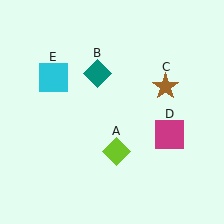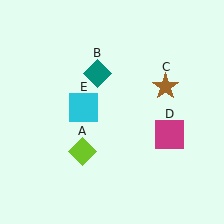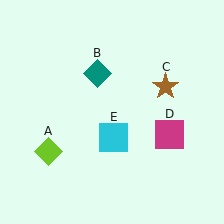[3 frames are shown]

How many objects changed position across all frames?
2 objects changed position: lime diamond (object A), cyan square (object E).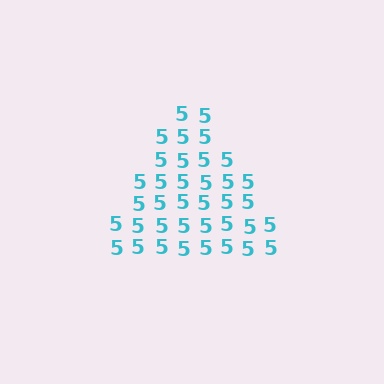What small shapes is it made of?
It is made of small digit 5's.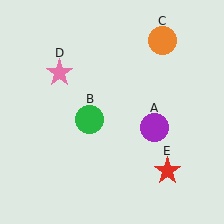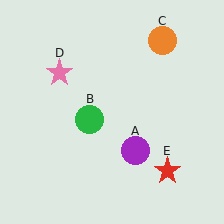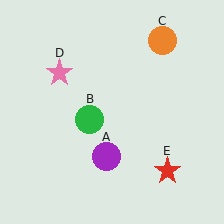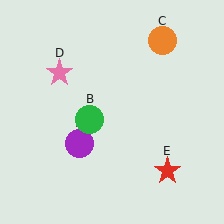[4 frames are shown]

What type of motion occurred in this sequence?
The purple circle (object A) rotated clockwise around the center of the scene.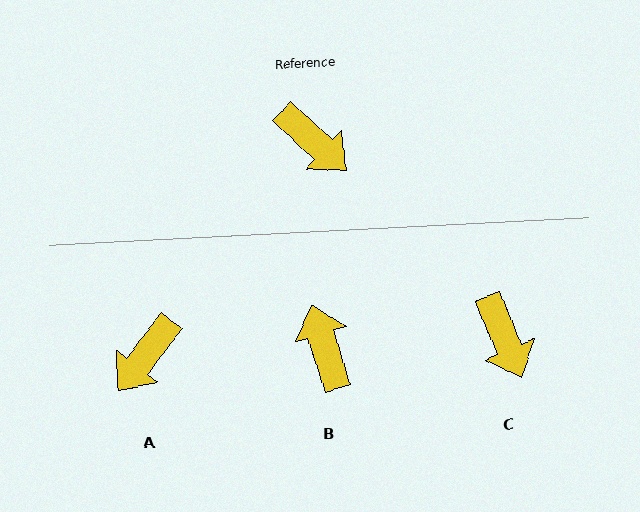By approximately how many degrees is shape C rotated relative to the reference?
Approximately 25 degrees clockwise.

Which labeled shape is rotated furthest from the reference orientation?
B, about 150 degrees away.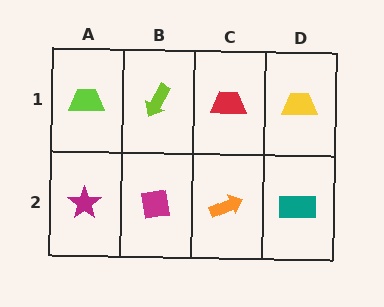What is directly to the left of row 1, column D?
A red trapezoid.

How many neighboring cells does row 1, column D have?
2.